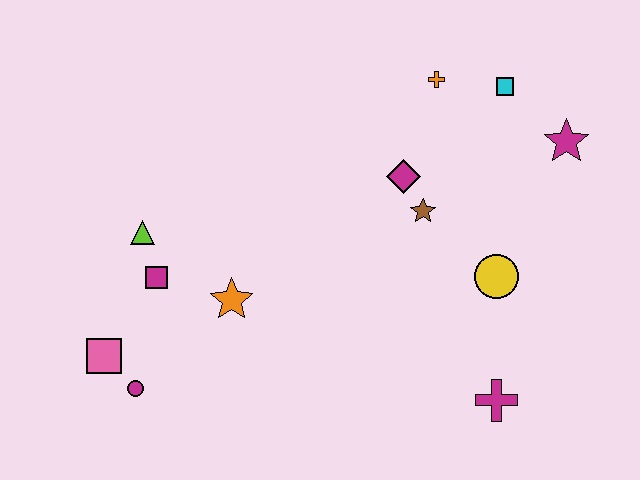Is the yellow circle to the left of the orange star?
No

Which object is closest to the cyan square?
The orange cross is closest to the cyan square.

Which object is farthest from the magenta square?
The magenta star is farthest from the magenta square.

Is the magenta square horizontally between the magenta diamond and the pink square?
Yes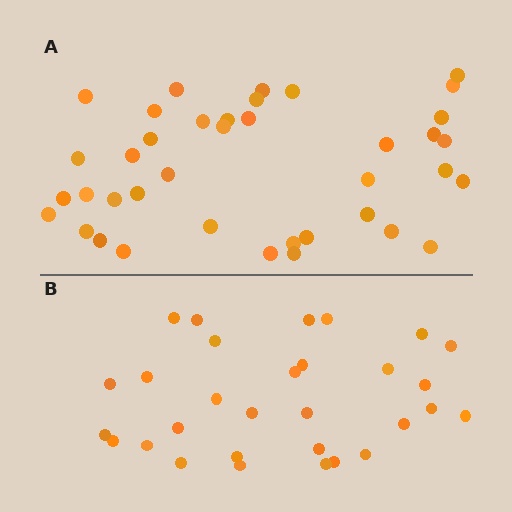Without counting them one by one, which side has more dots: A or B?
Region A (the top region) has more dots.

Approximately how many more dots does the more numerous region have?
Region A has roughly 8 or so more dots than region B.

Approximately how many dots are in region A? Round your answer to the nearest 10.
About 40 dots. (The exact count is 39, which rounds to 40.)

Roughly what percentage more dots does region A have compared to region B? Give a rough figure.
About 30% more.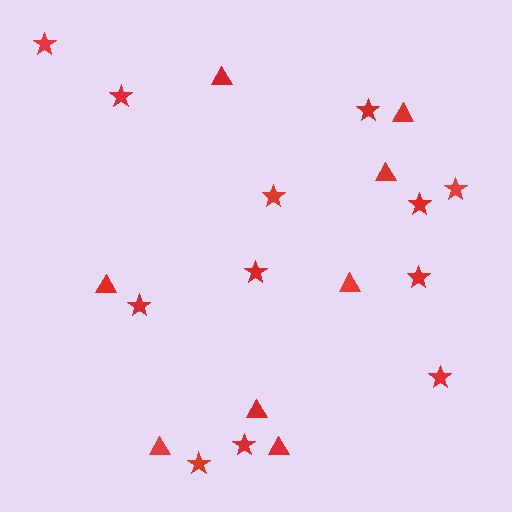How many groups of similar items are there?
There are 2 groups: one group of stars (12) and one group of triangles (8).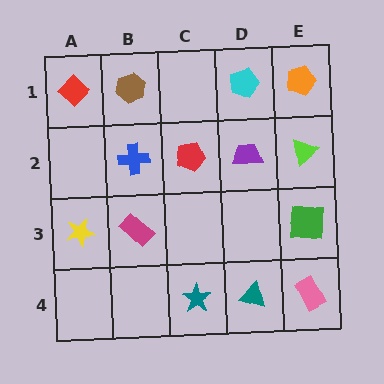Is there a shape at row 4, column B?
No, that cell is empty.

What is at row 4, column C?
A teal star.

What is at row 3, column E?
A green square.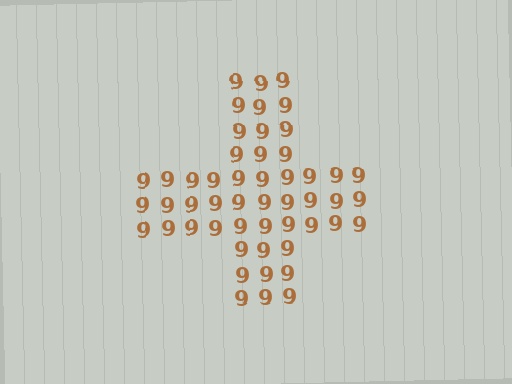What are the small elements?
The small elements are digit 9's.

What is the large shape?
The large shape is a cross.